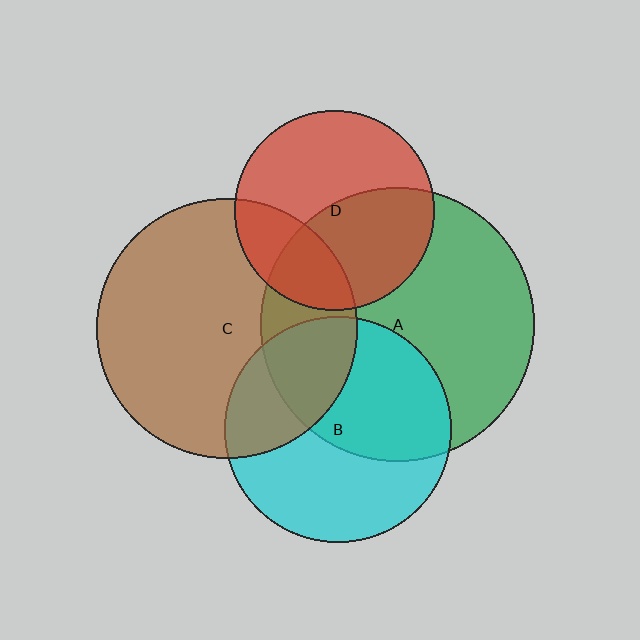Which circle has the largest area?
Circle A (green).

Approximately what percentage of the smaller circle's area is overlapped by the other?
Approximately 25%.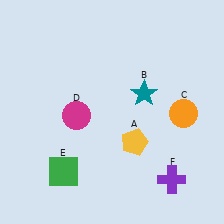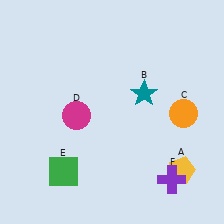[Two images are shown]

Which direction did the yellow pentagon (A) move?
The yellow pentagon (A) moved right.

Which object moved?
The yellow pentagon (A) moved right.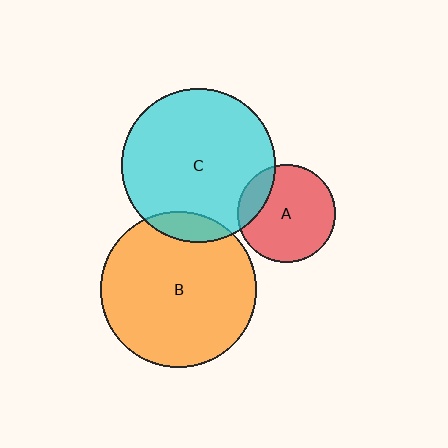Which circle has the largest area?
Circle B (orange).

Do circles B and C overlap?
Yes.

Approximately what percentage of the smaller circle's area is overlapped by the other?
Approximately 10%.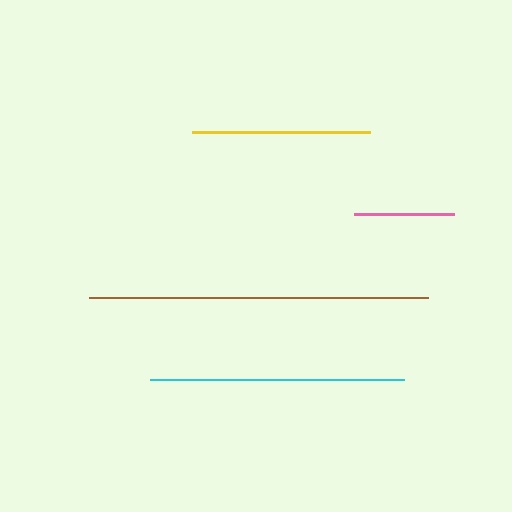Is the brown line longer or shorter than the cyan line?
The brown line is longer than the cyan line.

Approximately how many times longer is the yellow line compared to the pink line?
The yellow line is approximately 1.8 times the length of the pink line.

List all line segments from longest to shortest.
From longest to shortest: brown, cyan, yellow, pink.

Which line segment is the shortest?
The pink line is the shortest at approximately 100 pixels.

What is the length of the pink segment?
The pink segment is approximately 100 pixels long.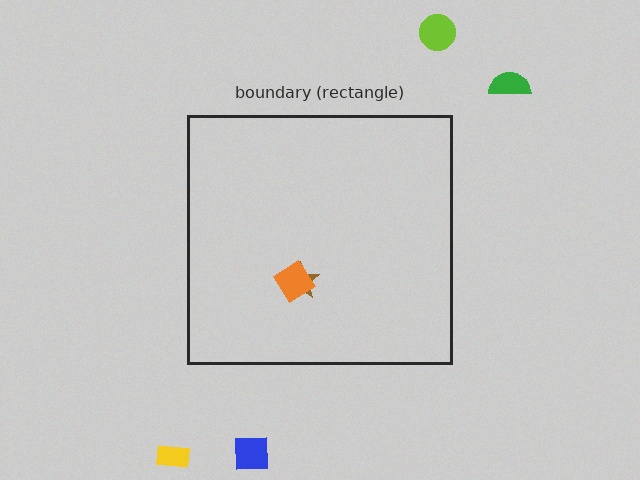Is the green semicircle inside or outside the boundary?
Outside.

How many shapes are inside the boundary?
2 inside, 4 outside.